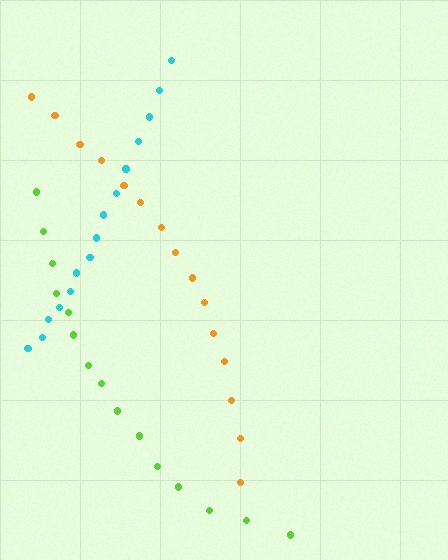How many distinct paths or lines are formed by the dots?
There are 3 distinct paths.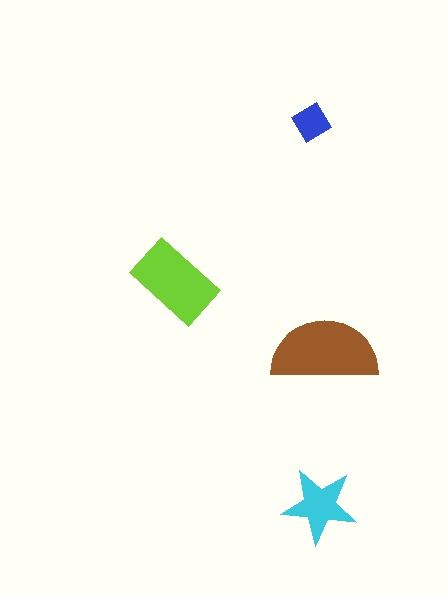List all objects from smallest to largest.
The blue diamond, the cyan star, the lime rectangle, the brown semicircle.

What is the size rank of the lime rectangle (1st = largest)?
2nd.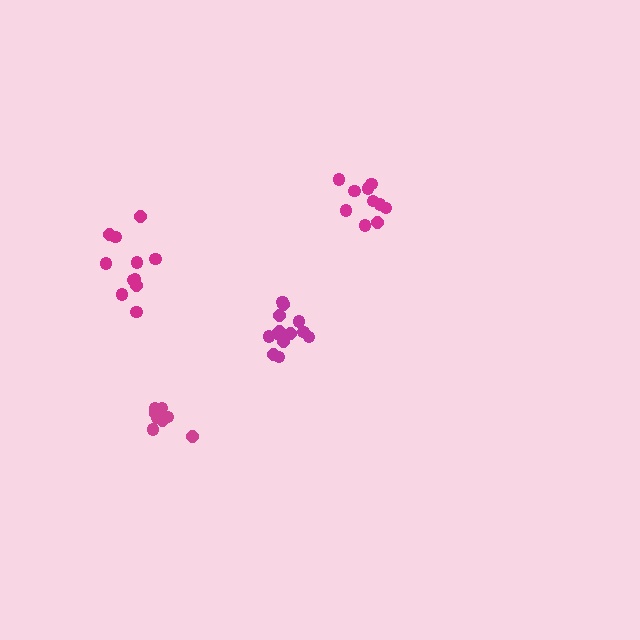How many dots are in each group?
Group 1: 11 dots, Group 2: 10 dots, Group 3: 13 dots, Group 4: 8 dots (42 total).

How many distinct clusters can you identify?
There are 4 distinct clusters.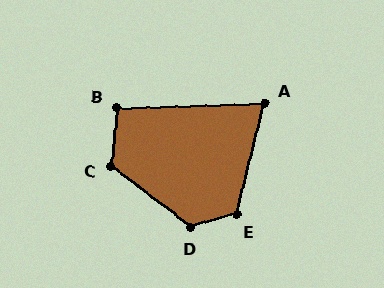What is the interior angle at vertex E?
Approximately 120 degrees (obtuse).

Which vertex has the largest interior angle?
D, at approximately 126 degrees.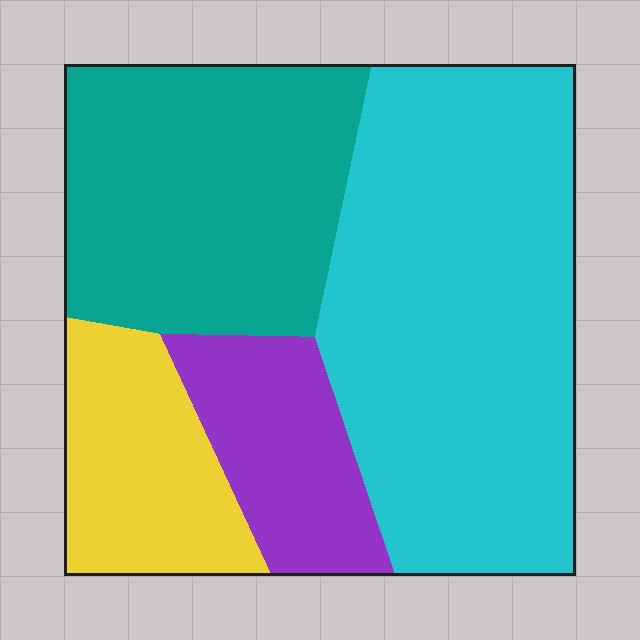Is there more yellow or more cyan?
Cyan.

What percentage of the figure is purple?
Purple covers roughly 15% of the figure.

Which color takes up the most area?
Cyan, at roughly 45%.